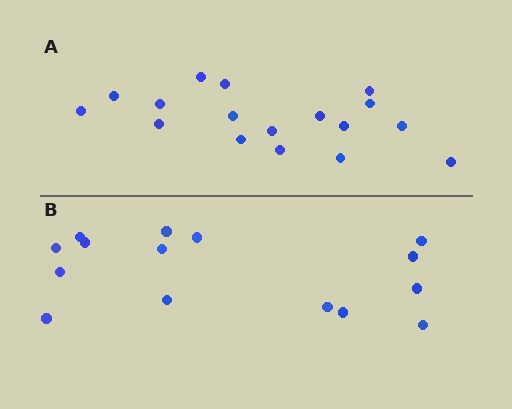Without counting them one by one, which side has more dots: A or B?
Region A (the top region) has more dots.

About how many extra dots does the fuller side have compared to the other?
Region A has just a few more — roughly 2 or 3 more dots than region B.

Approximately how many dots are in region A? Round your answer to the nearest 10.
About 20 dots. (The exact count is 17, which rounds to 20.)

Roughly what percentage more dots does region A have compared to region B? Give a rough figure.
About 15% more.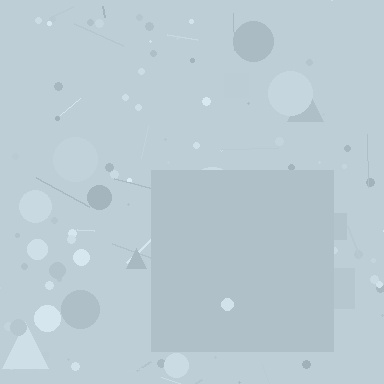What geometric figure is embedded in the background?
A square is embedded in the background.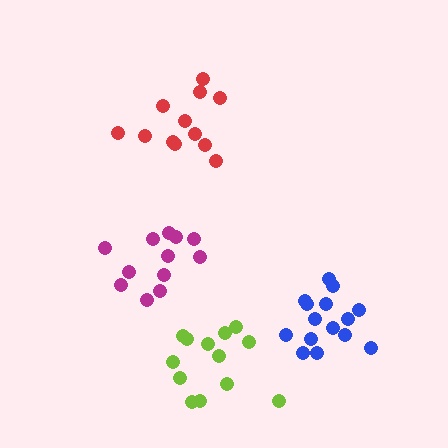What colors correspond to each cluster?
The clusters are colored: magenta, lime, blue, red.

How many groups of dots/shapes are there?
There are 4 groups.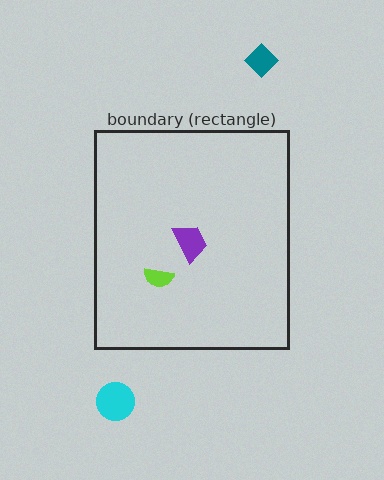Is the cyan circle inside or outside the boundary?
Outside.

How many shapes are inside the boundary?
2 inside, 2 outside.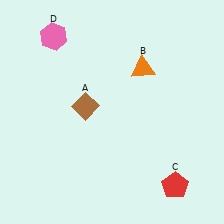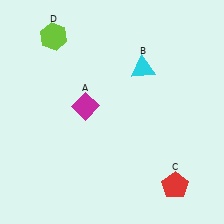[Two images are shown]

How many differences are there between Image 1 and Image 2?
There are 3 differences between the two images.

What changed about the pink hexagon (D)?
In Image 1, D is pink. In Image 2, it changed to lime.